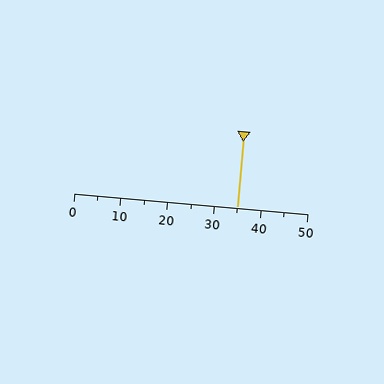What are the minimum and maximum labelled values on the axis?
The axis runs from 0 to 50.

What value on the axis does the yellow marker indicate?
The marker indicates approximately 35.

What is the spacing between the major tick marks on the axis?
The major ticks are spaced 10 apart.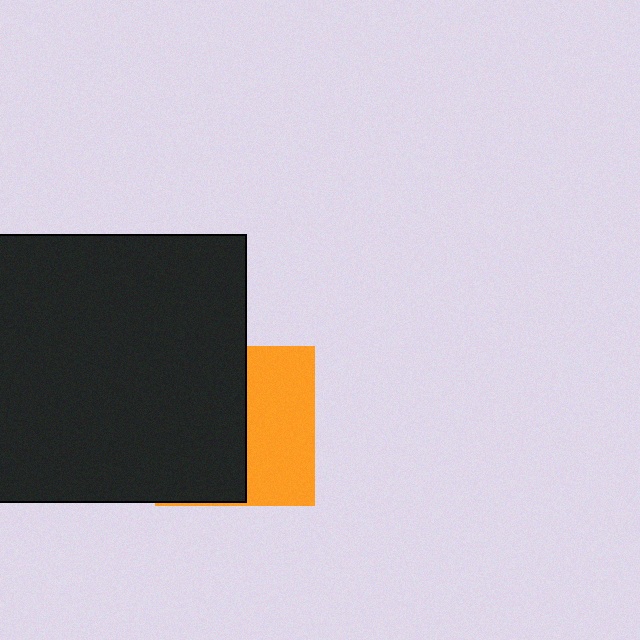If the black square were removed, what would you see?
You would see the complete orange square.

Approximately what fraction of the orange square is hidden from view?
Roughly 57% of the orange square is hidden behind the black square.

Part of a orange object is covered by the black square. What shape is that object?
It is a square.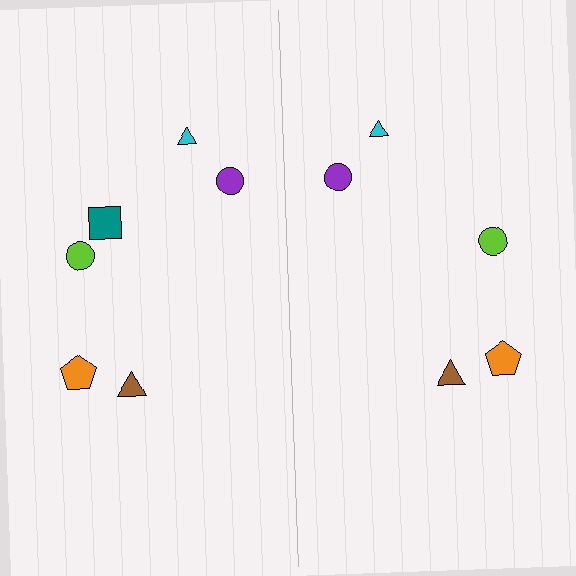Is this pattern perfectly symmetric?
No, the pattern is not perfectly symmetric. A teal square is missing from the right side.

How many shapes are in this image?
There are 11 shapes in this image.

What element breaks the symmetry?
A teal square is missing from the right side.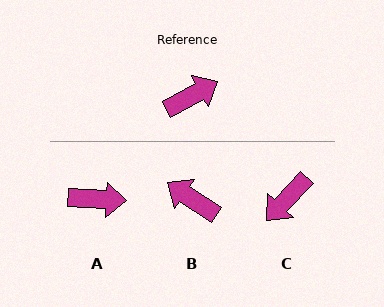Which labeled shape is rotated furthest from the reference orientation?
C, about 162 degrees away.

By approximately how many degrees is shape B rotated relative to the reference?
Approximately 118 degrees counter-clockwise.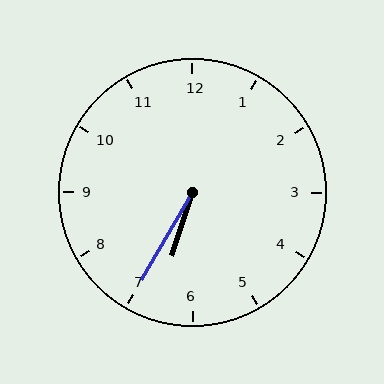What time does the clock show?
6:35.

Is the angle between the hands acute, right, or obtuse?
It is acute.